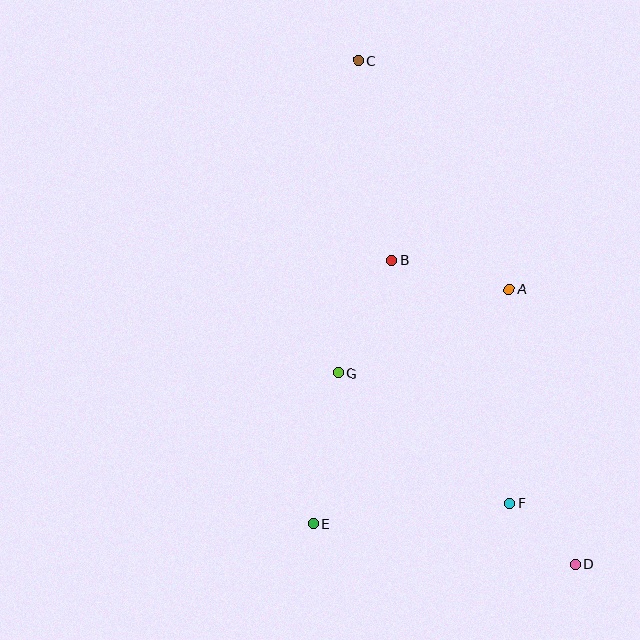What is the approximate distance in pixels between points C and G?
The distance between C and G is approximately 313 pixels.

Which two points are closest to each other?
Points D and F are closest to each other.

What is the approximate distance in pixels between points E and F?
The distance between E and F is approximately 198 pixels.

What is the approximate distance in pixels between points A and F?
The distance between A and F is approximately 214 pixels.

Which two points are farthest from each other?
Points C and D are farthest from each other.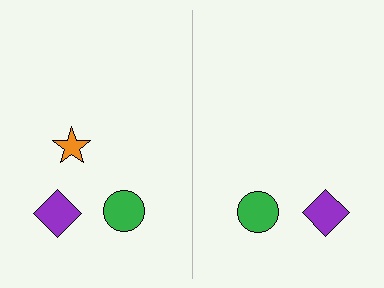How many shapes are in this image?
There are 5 shapes in this image.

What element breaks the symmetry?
A orange star is missing from the right side.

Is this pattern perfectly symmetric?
No, the pattern is not perfectly symmetric. A orange star is missing from the right side.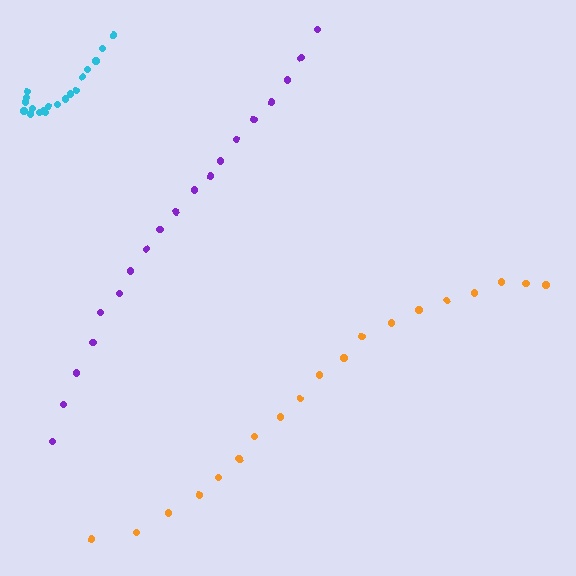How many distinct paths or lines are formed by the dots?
There are 3 distinct paths.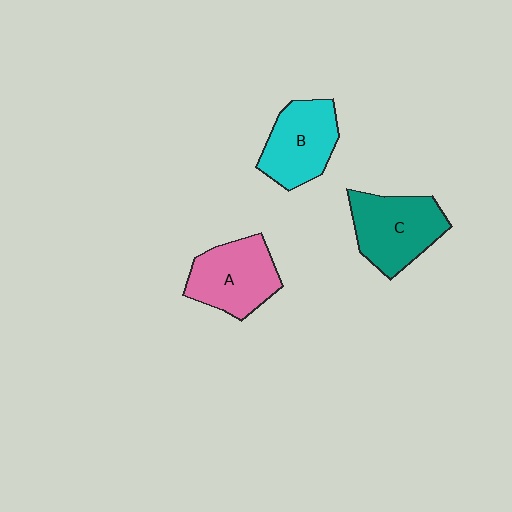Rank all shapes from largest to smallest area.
From largest to smallest: C (teal), A (pink), B (cyan).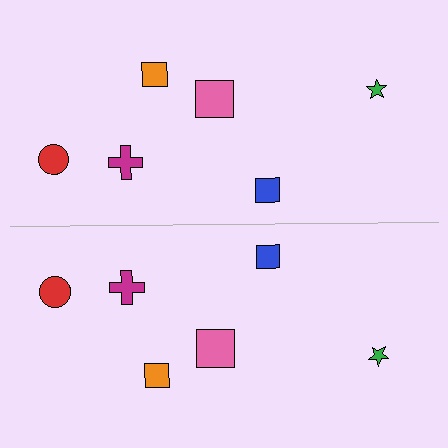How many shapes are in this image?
There are 12 shapes in this image.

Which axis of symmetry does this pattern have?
The pattern has a horizontal axis of symmetry running through the center of the image.